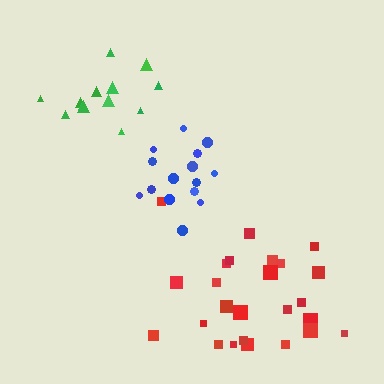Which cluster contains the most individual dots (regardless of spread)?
Red (25).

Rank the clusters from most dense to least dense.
blue, green, red.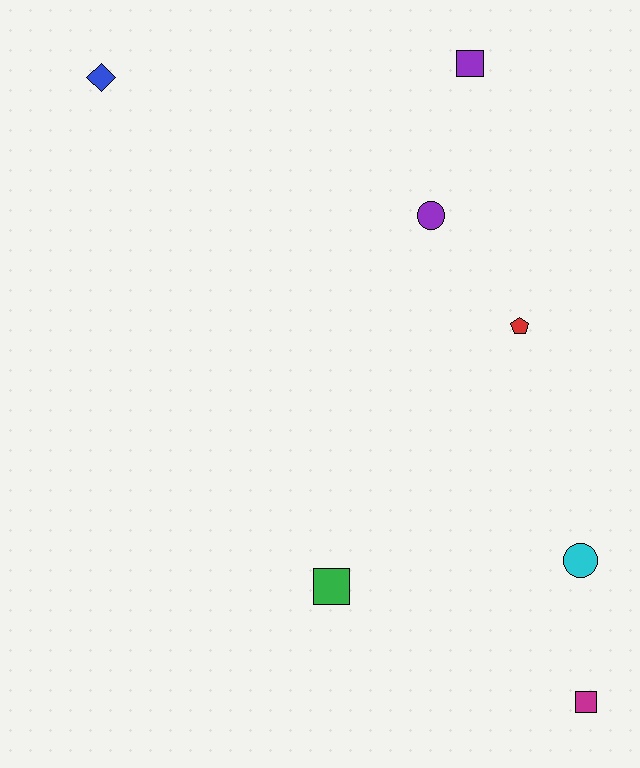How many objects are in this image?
There are 7 objects.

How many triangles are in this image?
There are no triangles.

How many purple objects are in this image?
There are 2 purple objects.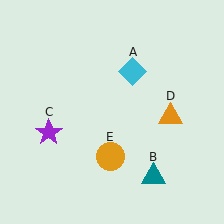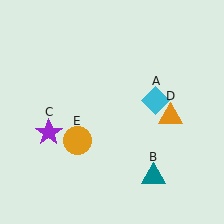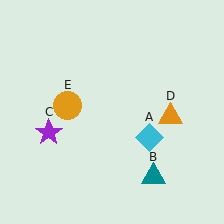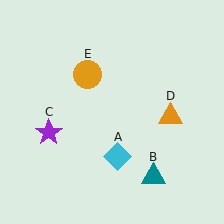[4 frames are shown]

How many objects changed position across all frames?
2 objects changed position: cyan diamond (object A), orange circle (object E).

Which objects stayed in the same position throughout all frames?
Teal triangle (object B) and purple star (object C) and orange triangle (object D) remained stationary.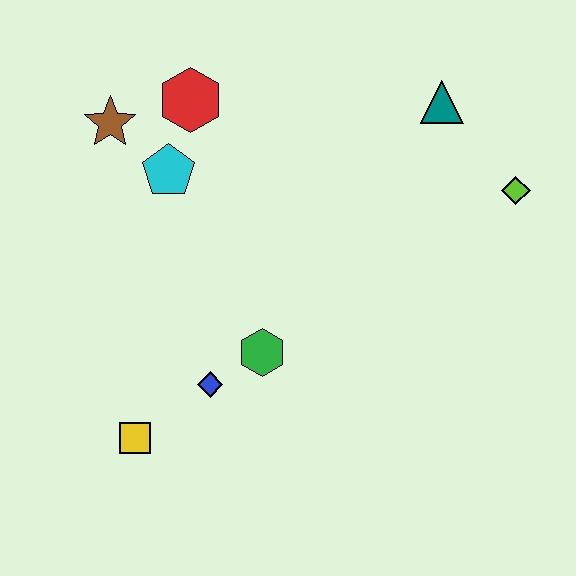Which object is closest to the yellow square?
The blue diamond is closest to the yellow square.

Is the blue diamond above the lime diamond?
No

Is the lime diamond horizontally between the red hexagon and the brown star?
No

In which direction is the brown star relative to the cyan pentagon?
The brown star is to the left of the cyan pentagon.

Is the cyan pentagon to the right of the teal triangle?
No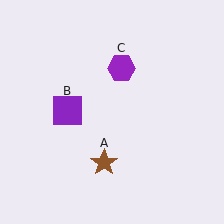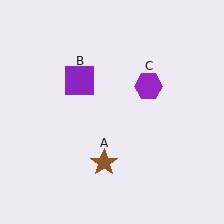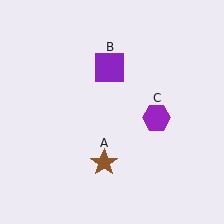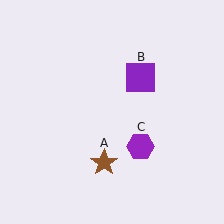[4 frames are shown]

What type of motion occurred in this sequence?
The purple square (object B), purple hexagon (object C) rotated clockwise around the center of the scene.